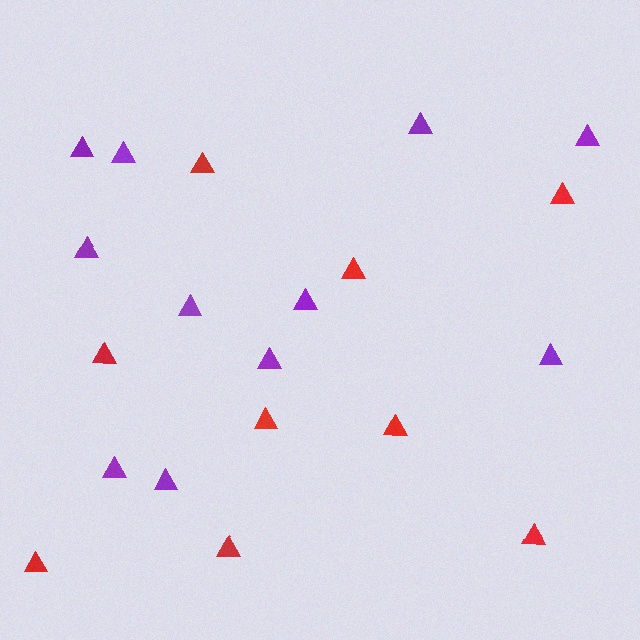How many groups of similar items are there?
There are 2 groups: one group of purple triangles (11) and one group of red triangles (9).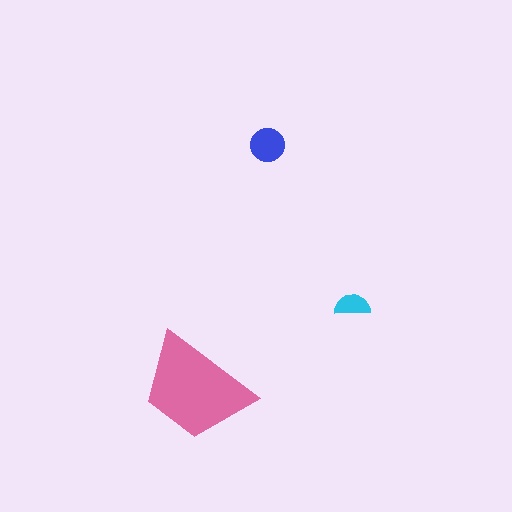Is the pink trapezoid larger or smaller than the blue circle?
Larger.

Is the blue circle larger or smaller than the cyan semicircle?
Larger.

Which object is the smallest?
The cyan semicircle.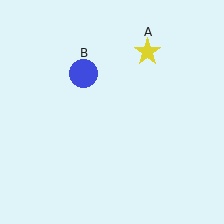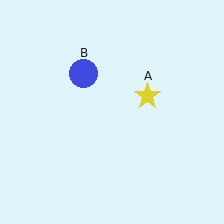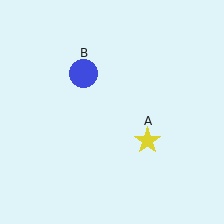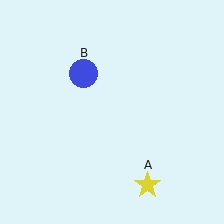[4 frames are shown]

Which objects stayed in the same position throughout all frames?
Blue circle (object B) remained stationary.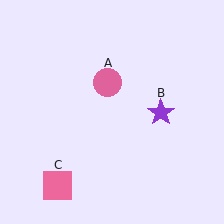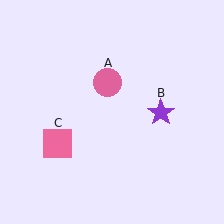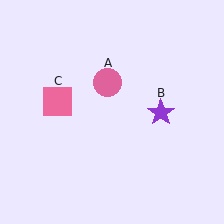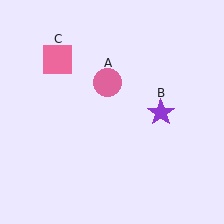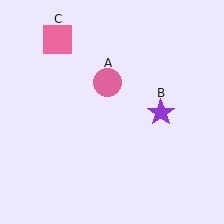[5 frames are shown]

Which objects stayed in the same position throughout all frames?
Pink circle (object A) and purple star (object B) remained stationary.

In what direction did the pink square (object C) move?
The pink square (object C) moved up.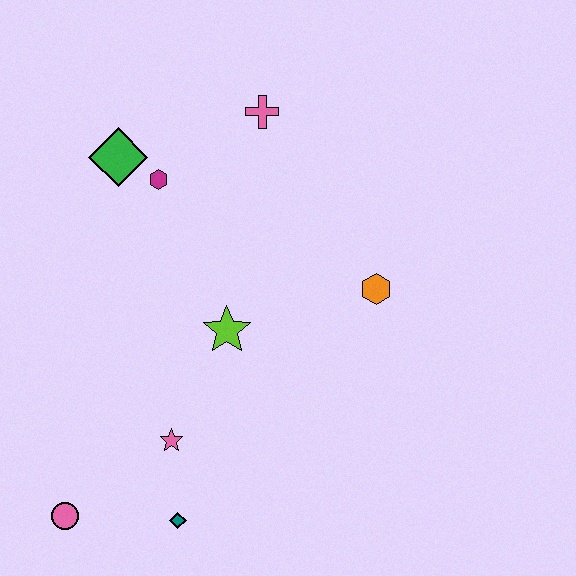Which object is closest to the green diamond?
The magenta hexagon is closest to the green diamond.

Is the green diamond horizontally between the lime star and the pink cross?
No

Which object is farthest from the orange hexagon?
The pink circle is farthest from the orange hexagon.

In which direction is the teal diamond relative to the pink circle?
The teal diamond is to the right of the pink circle.